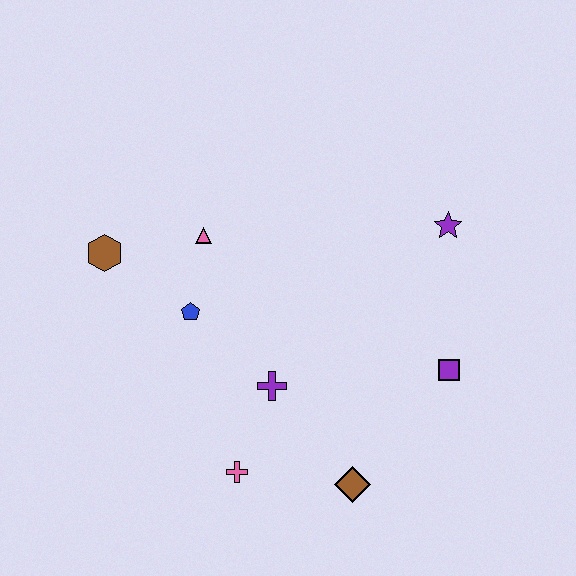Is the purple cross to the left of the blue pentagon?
No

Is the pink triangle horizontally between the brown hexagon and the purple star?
Yes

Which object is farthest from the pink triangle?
The brown diamond is farthest from the pink triangle.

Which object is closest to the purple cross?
The pink cross is closest to the purple cross.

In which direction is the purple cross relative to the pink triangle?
The purple cross is below the pink triangle.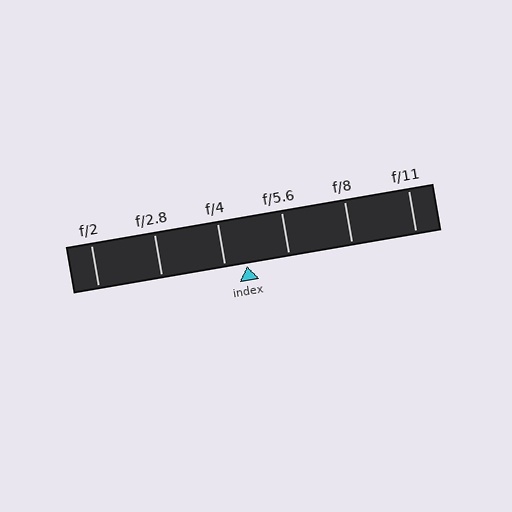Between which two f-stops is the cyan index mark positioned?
The index mark is between f/4 and f/5.6.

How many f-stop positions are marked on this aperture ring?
There are 6 f-stop positions marked.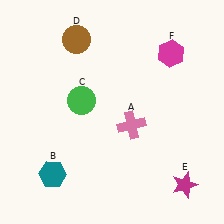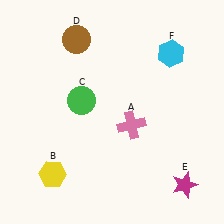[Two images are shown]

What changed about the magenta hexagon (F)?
In Image 1, F is magenta. In Image 2, it changed to cyan.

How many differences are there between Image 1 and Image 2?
There are 2 differences between the two images.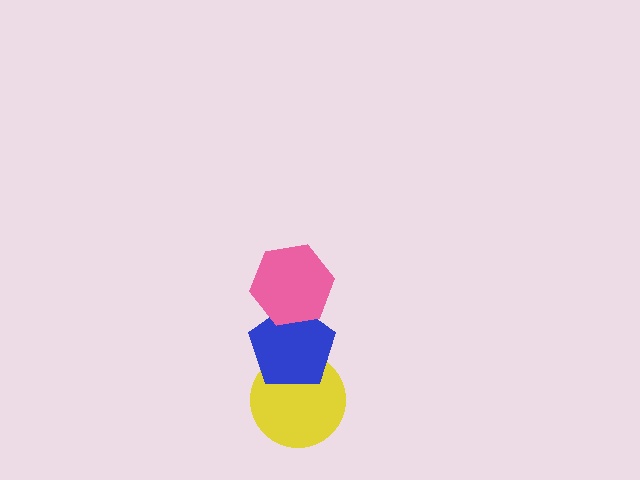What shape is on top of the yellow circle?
The blue pentagon is on top of the yellow circle.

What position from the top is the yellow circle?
The yellow circle is 3rd from the top.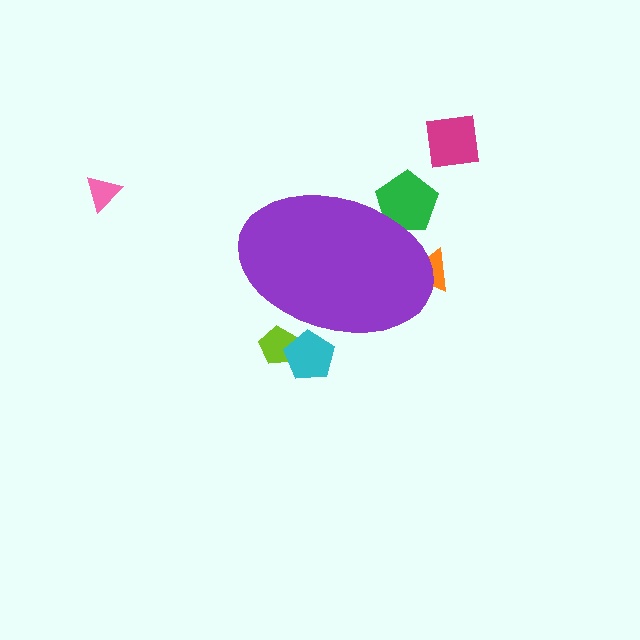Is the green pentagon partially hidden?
Yes, the green pentagon is partially hidden behind the purple ellipse.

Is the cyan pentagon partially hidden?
Yes, the cyan pentagon is partially hidden behind the purple ellipse.